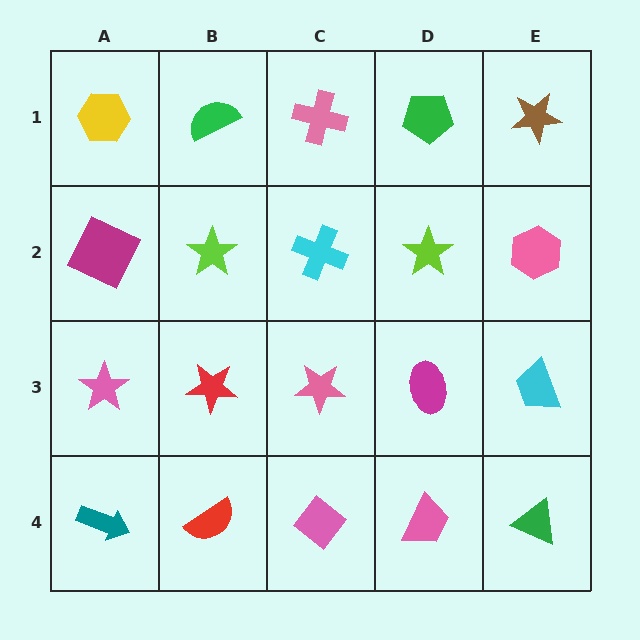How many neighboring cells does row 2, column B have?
4.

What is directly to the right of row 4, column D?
A green triangle.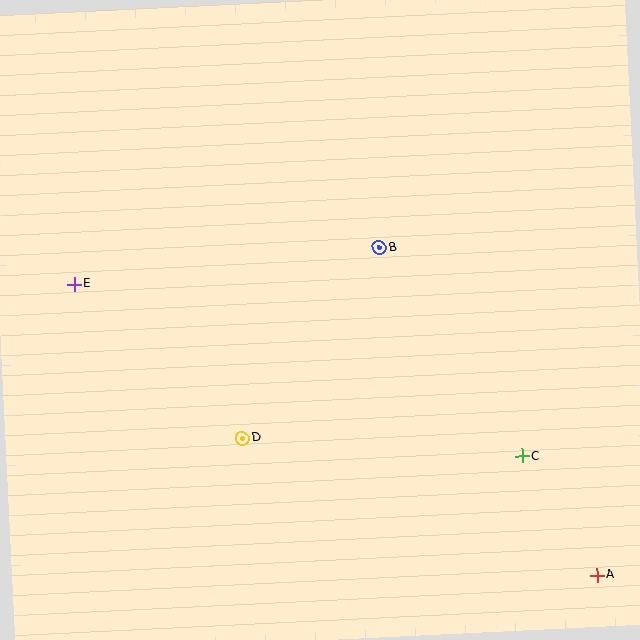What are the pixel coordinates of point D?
Point D is at (243, 438).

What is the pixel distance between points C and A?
The distance between C and A is 140 pixels.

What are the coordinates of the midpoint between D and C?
The midpoint between D and C is at (382, 447).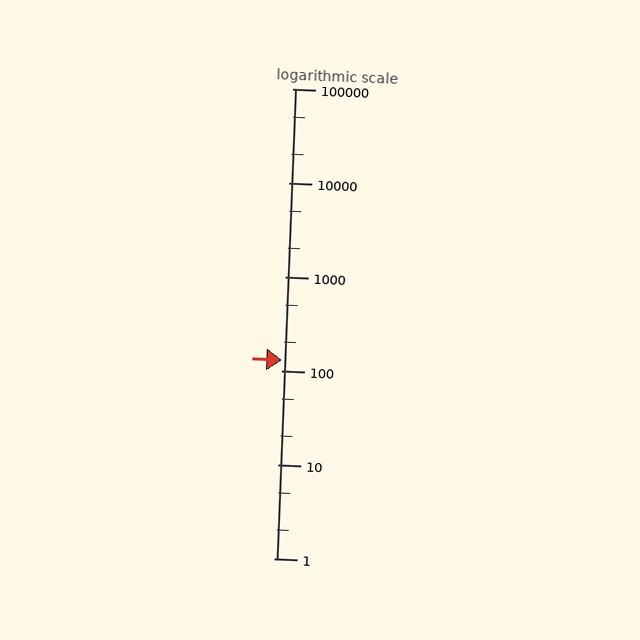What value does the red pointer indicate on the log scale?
The pointer indicates approximately 130.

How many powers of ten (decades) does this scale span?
The scale spans 5 decades, from 1 to 100000.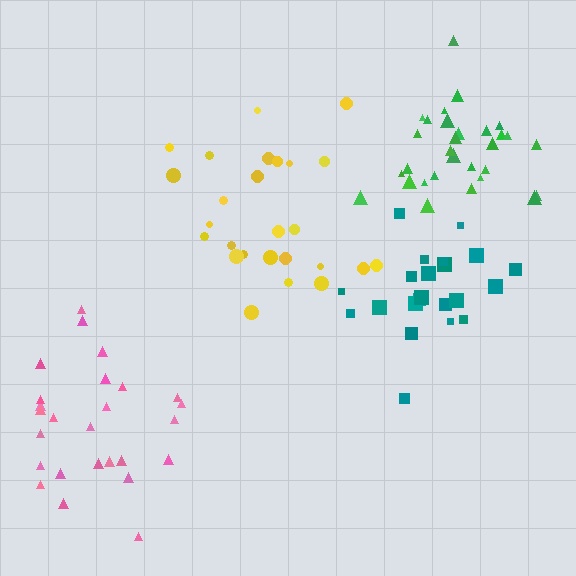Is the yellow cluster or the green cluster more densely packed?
Green.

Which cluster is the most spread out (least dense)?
Yellow.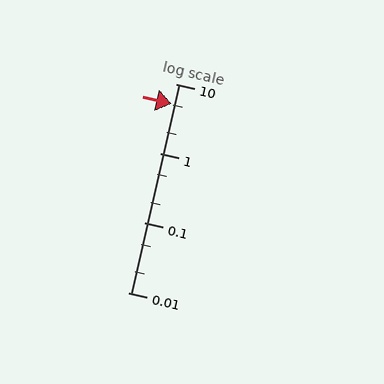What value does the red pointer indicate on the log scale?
The pointer indicates approximately 5.2.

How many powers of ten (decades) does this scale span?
The scale spans 3 decades, from 0.01 to 10.